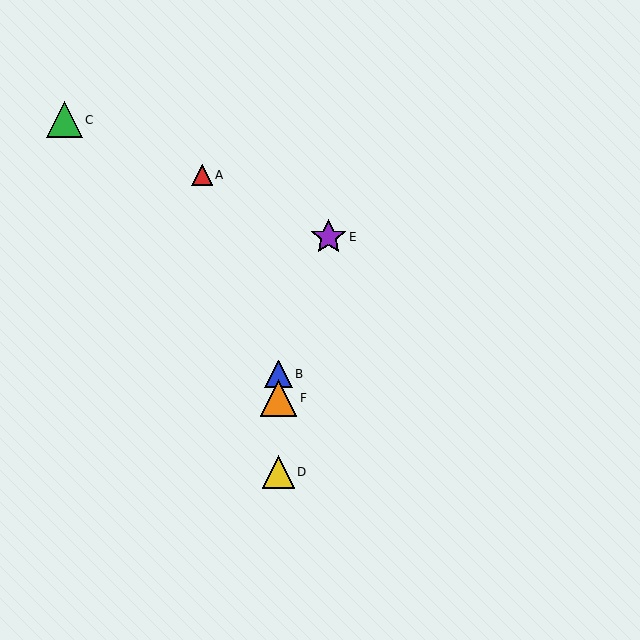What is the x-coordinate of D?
Object D is at x≈278.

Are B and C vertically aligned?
No, B is at x≈278 and C is at x≈64.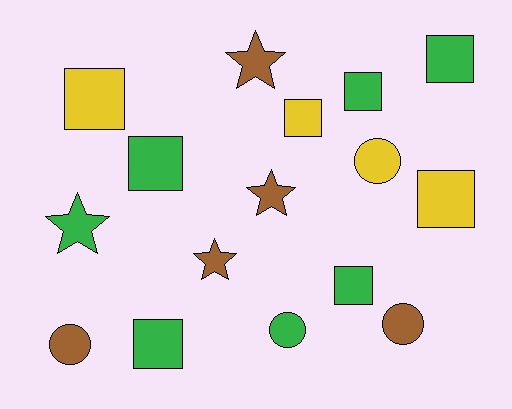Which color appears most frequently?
Green, with 7 objects.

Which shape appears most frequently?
Square, with 8 objects.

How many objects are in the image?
There are 16 objects.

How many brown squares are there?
There are no brown squares.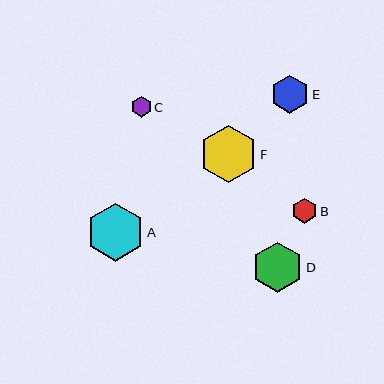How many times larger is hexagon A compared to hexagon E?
Hexagon A is approximately 1.5 times the size of hexagon E.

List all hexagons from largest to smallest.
From largest to smallest: A, F, D, E, B, C.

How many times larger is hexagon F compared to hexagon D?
Hexagon F is approximately 1.1 times the size of hexagon D.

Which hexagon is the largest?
Hexagon A is the largest with a size of approximately 58 pixels.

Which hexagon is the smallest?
Hexagon C is the smallest with a size of approximately 21 pixels.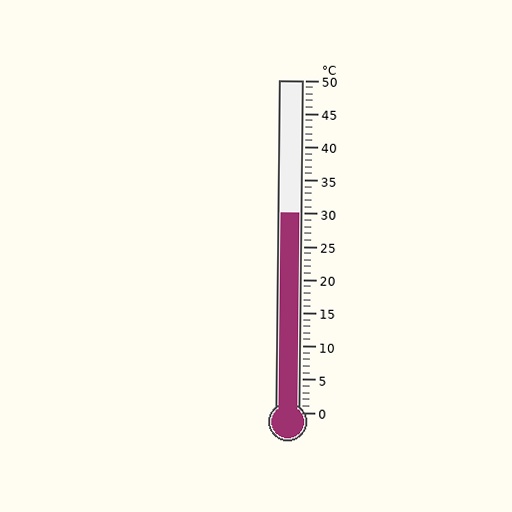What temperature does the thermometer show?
The thermometer shows approximately 30°C.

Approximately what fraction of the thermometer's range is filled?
The thermometer is filled to approximately 60% of its range.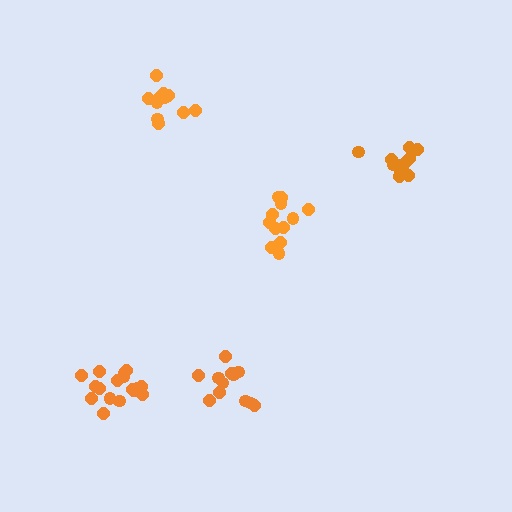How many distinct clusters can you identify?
There are 5 distinct clusters.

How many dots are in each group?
Group 1: 14 dots, Group 2: 12 dots, Group 3: 12 dots, Group 4: 12 dots, Group 5: 17 dots (67 total).